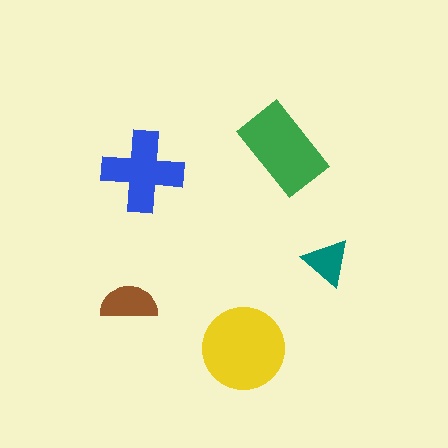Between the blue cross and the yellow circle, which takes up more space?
The yellow circle.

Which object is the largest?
The yellow circle.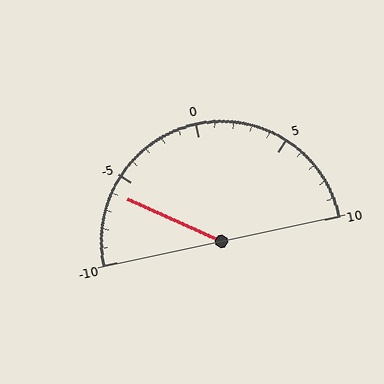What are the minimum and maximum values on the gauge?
The gauge ranges from -10 to 10.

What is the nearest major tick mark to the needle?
The nearest major tick mark is -5.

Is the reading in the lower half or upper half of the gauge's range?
The reading is in the lower half of the range (-10 to 10).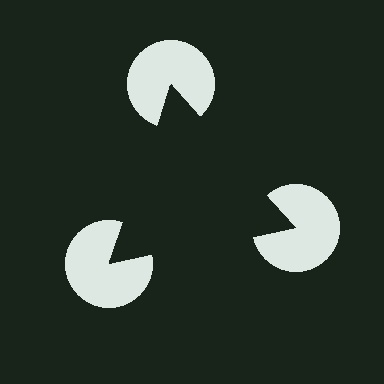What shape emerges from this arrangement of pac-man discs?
An illusory triangle — its edges are inferred from the aligned wedge cuts in the pac-man discs, not physically drawn.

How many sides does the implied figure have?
3 sides.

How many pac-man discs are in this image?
There are 3 — one at each vertex of the illusory triangle.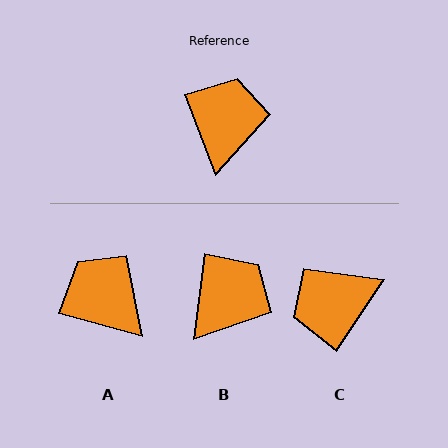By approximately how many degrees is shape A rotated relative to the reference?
Approximately 53 degrees counter-clockwise.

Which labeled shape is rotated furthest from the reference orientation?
C, about 125 degrees away.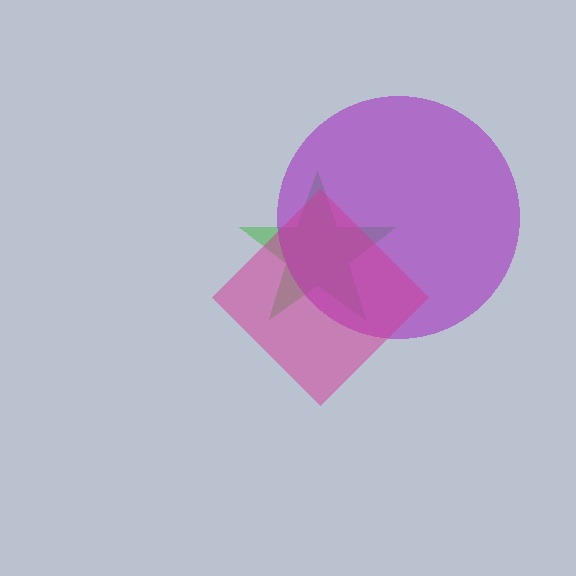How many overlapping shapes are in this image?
There are 3 overlapping shapes in the image.